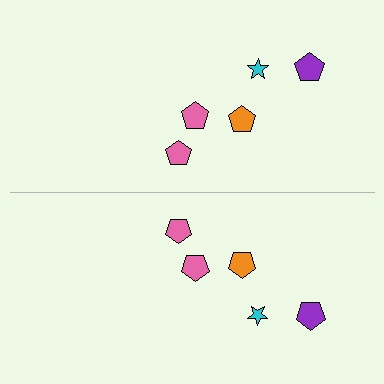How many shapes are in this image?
There are 10 shapes in this image.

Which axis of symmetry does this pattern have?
The pattern has a horizontal axis of symmetry running through the center of the image.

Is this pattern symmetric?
Yes, this pattern has bilateral (reflection) symmetry.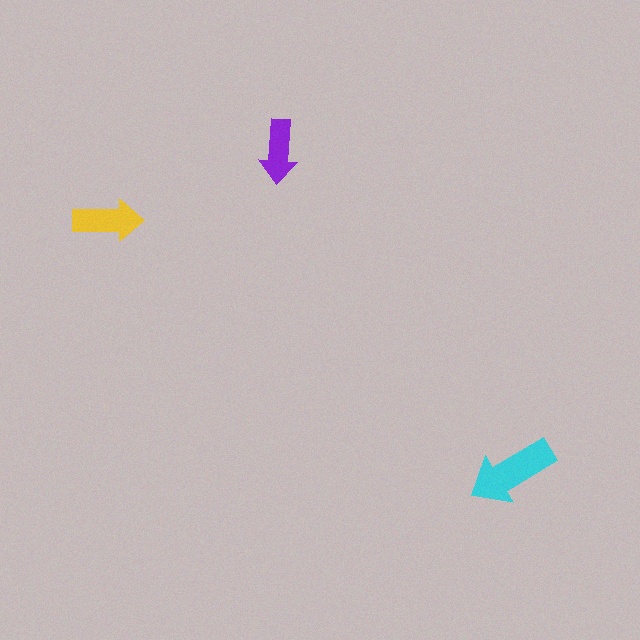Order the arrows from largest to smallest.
the cyan one, the yellow one, the purple one.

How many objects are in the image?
There are 3 objects in the image.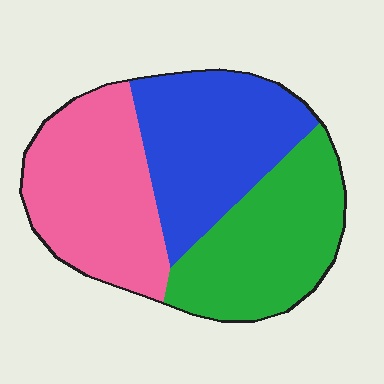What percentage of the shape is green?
Green covers about 30% of the shape.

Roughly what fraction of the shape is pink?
Pink covers around 35% of the shape.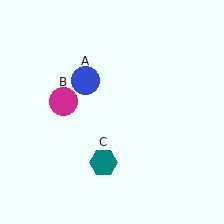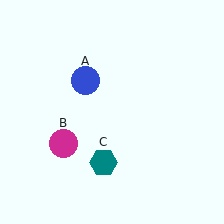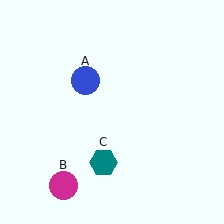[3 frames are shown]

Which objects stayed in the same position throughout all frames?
Blue circle (object A) and teal hexagon (object C) remained stationary.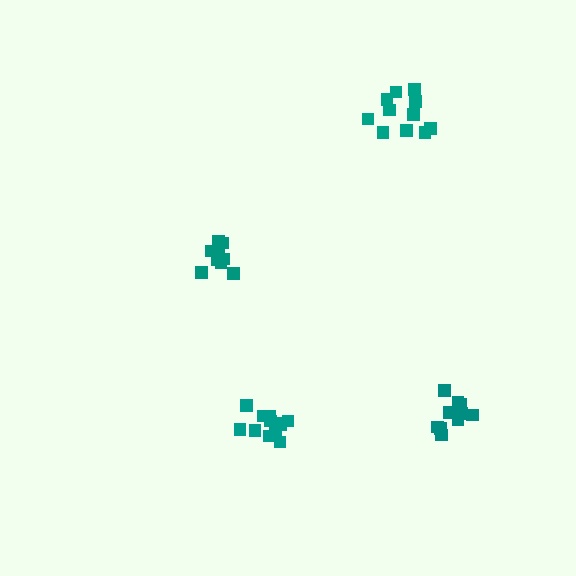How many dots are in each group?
Group 1: 10 dots, Group 2: 9 dots, Group 3: 12 dots, Group 4: 11 dots (42 total).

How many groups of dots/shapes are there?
There are 4 groups.